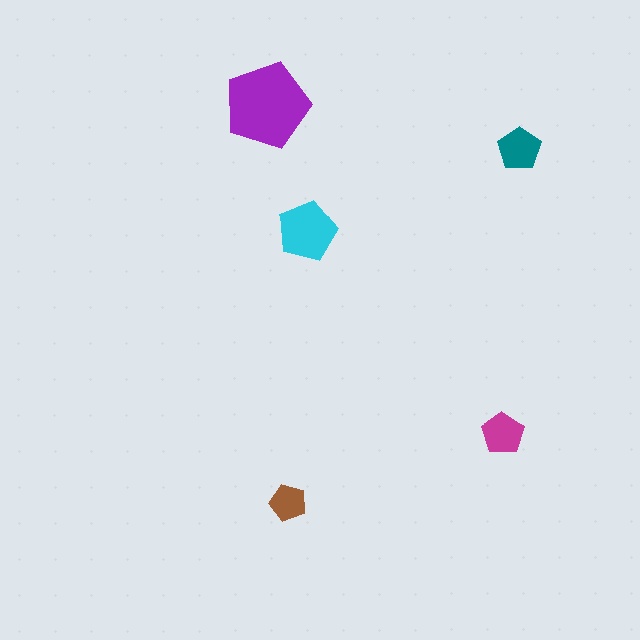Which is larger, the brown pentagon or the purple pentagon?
The purple one.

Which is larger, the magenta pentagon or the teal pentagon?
The teal one.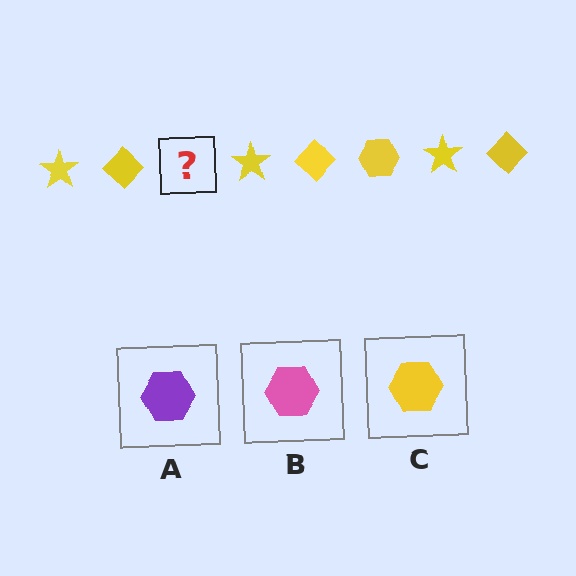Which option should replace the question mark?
Option C.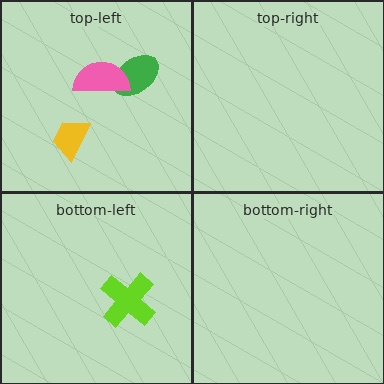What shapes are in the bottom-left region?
The lime cross.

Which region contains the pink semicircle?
The top-left region.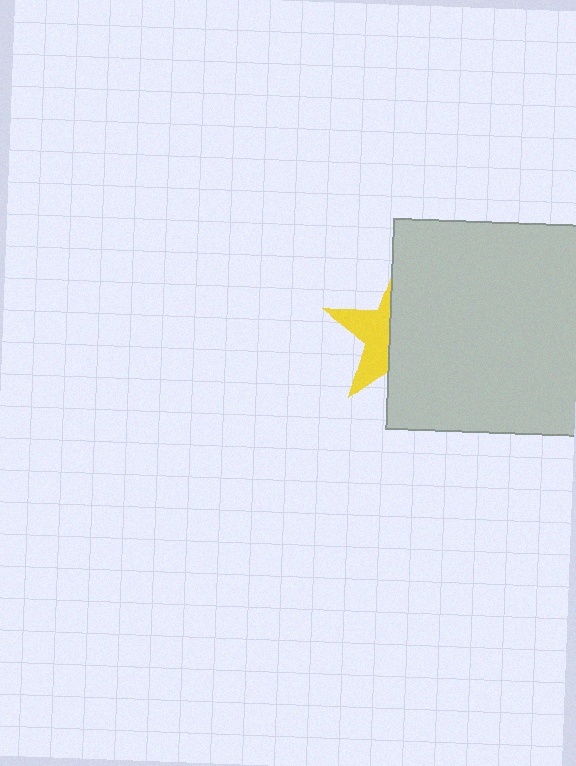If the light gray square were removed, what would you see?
You would see the complete yellow star.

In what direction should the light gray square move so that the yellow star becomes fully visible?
The light gray square should move right. That is the shortest direction to clear the overlap and leave the yellow star fully visible.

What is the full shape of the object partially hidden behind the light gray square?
The partially hidden object is a yellow star.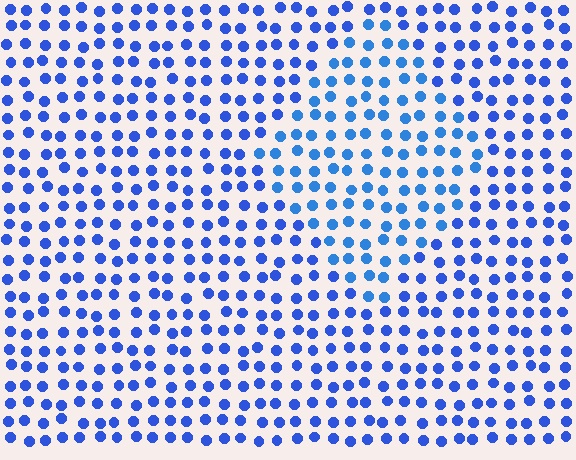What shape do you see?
I see a diamond.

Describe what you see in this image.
The image is filled with small blue elements in a uniform arrangement. A diamond-shaped region is visible where the elements are tinted to a slightly different hue, forming a subtle color boundary.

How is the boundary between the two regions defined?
The boundary is defined purely by a slight shift in hue (about 16 degrees). Spacing, size, and orientation are identical on both sides.